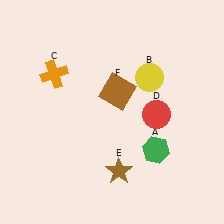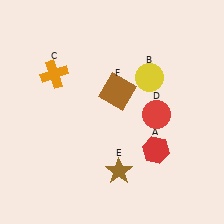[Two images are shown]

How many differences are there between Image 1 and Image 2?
There is 1 difference between the two images.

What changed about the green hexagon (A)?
In Image 1, A is green. In Image 2, it changed to red.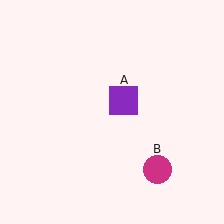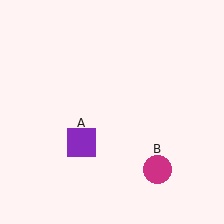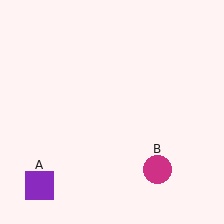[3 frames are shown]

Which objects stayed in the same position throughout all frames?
Magenta circle (object B) remained stationary.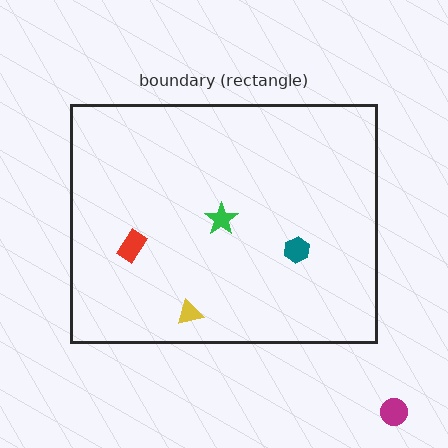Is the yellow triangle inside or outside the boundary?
Inside.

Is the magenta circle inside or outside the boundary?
Outside.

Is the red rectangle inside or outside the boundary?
Inside.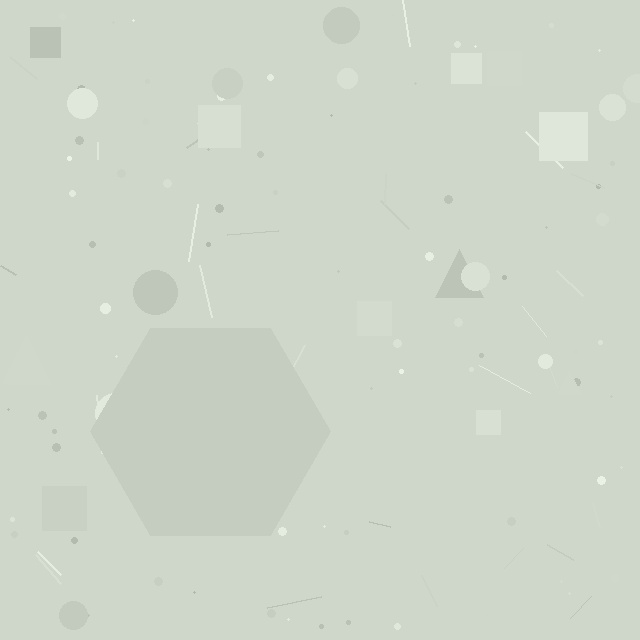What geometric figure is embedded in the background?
A hexagon is embedded in the background.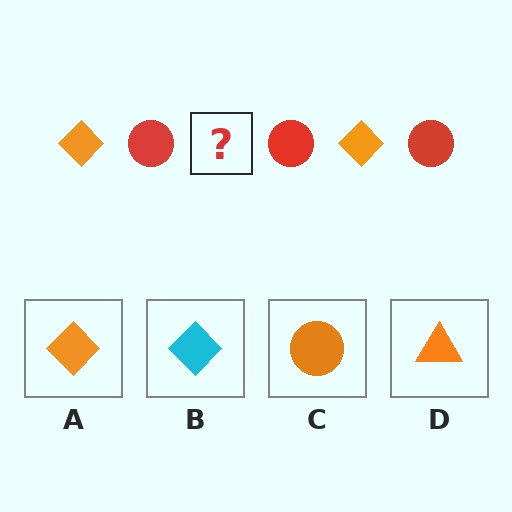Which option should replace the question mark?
Option A.